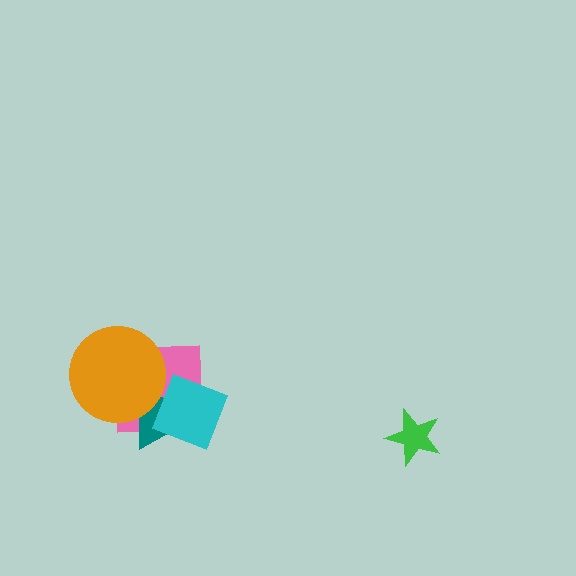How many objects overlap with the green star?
0 objects overlap with the green star.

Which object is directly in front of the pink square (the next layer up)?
The teal triangle is directly in front of the pink square.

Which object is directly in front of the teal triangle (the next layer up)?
The orange circle is directly in front of the teal triangle.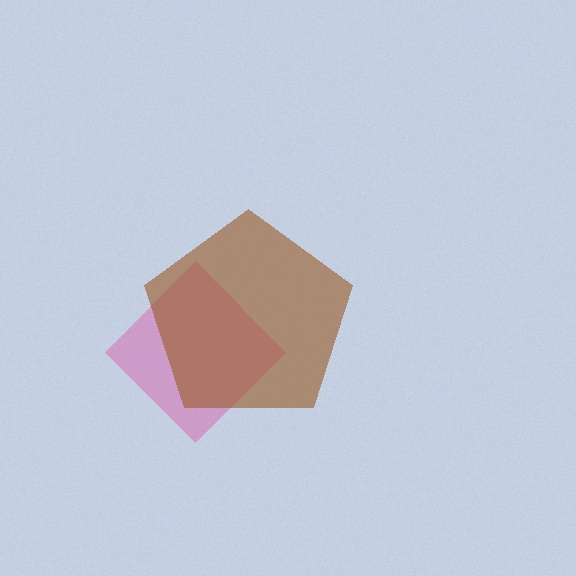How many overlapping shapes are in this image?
There are 2 overlapping shapes in the image.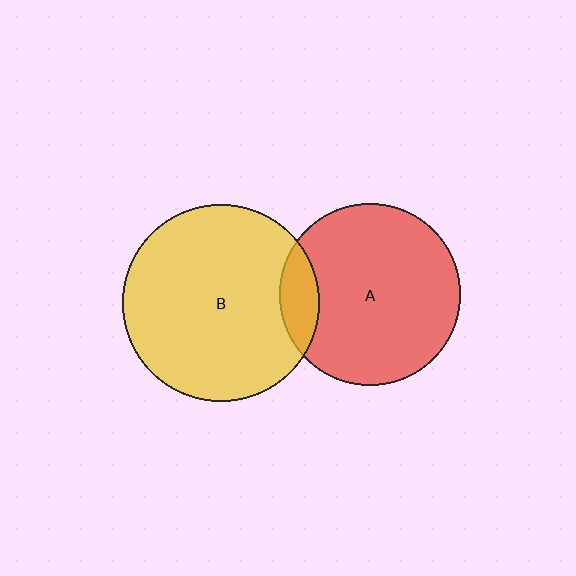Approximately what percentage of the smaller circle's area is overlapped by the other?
Approximately 10%.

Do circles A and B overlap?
Yes.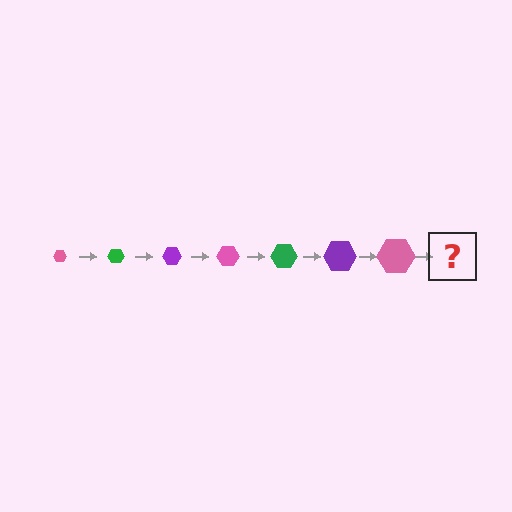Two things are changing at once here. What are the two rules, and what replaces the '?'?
The two rules are that the hexagon grows larger each step and the color cycles through pink, green, and purple. The '?' should be a green hexagon, larger than the previous one.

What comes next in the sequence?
The next element should be a green hexagon, larger than the previous one.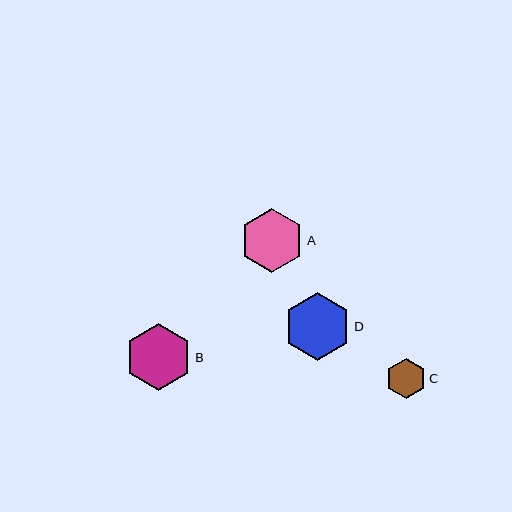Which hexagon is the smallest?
Hexagon C is the smallest with a size of approximately 40 pixels.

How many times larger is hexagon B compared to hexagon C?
Hexagon B is approximately 1.7 times the size of hexagon C.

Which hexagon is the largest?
Hexagon D is the largest with a size of approximately 68 pixels.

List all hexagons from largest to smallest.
From largest to smallest: D, B, A, C.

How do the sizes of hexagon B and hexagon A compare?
Hexagon B and hexagon A are approximately the same size.